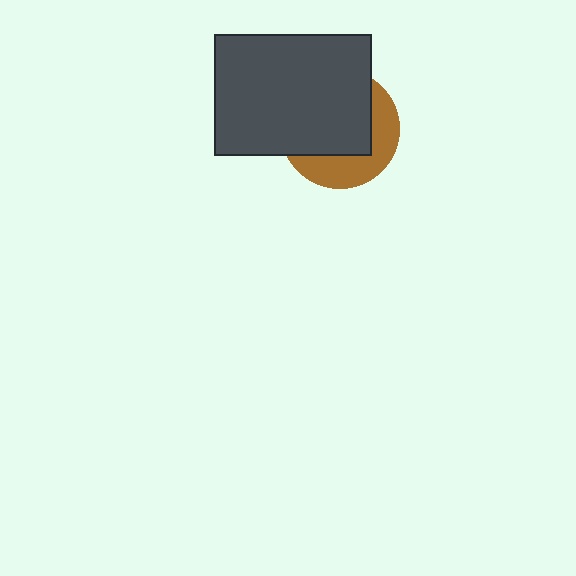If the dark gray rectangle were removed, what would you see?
You would see the complete brown circle.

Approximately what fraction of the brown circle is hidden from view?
Roughly 62% of the brown circle is hidden behind the dark gray rectangle.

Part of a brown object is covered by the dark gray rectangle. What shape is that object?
It is a circle.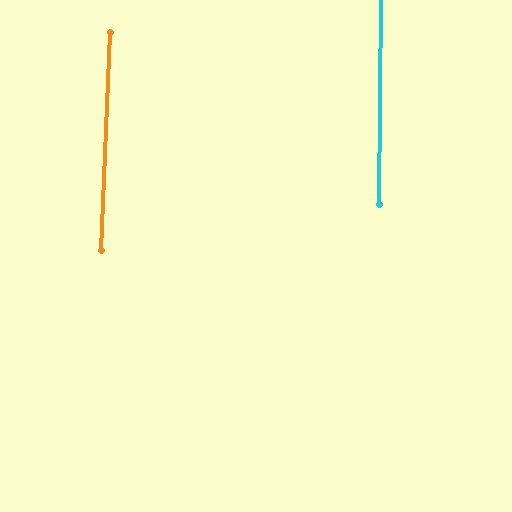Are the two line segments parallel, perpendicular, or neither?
Parallel — their directions differ by only 1.7°.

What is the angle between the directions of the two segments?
Approximately 2 degrees.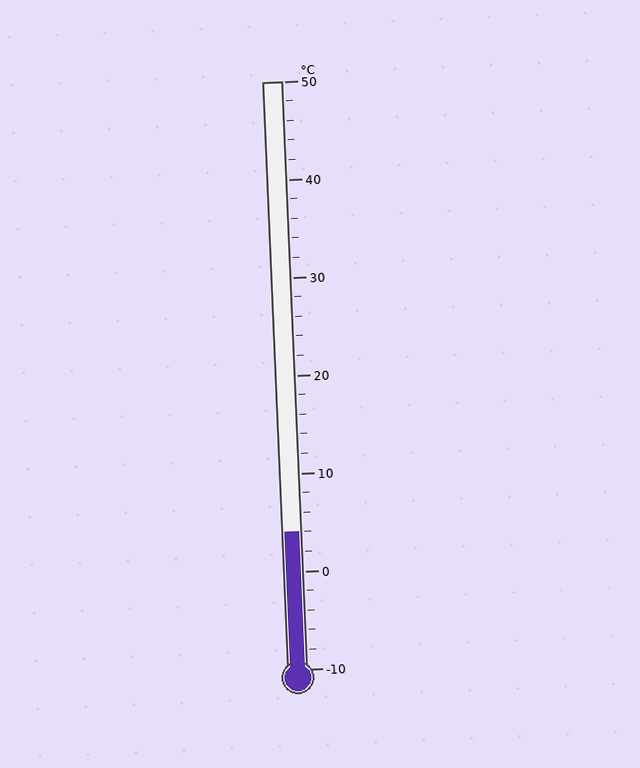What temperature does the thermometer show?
The thermometer shows approximately 4°C.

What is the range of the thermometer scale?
The thermometer scale ranges from -10°C to 50°C.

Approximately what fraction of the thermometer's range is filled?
The thermometer is filled to approximately 25% of its range.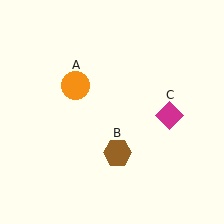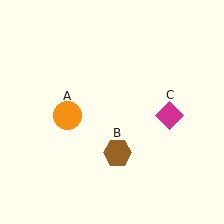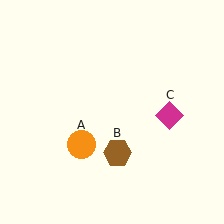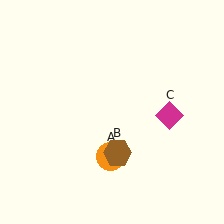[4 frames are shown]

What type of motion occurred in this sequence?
The orange circle (object A) rotated counterclockwise around the center of the scene.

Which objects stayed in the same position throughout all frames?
Brown hexagon (object B) and magenta diamond (object C) remained stationary.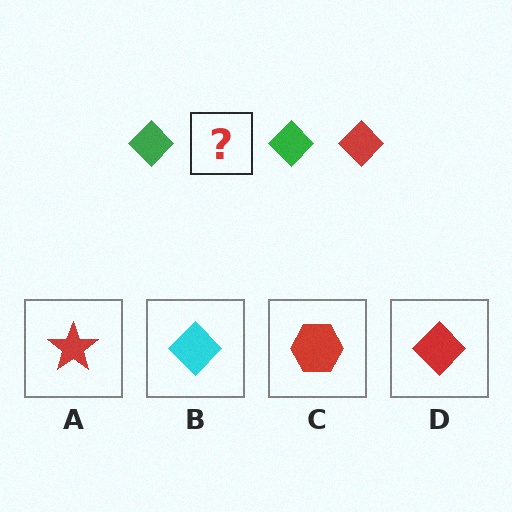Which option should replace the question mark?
Option D.